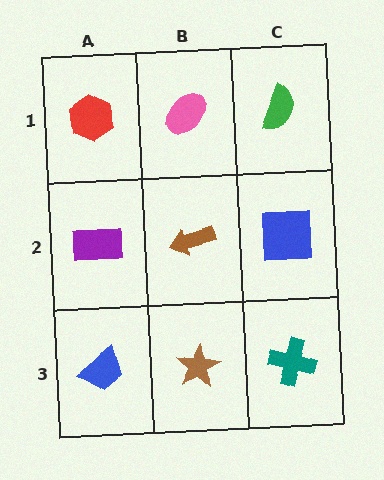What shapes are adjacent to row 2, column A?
A red hexagon (row 1, column A), a blue trapezoid (row 3, column A), a brown arrow (row 2, column B).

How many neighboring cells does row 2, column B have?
4.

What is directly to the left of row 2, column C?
A brown arrow.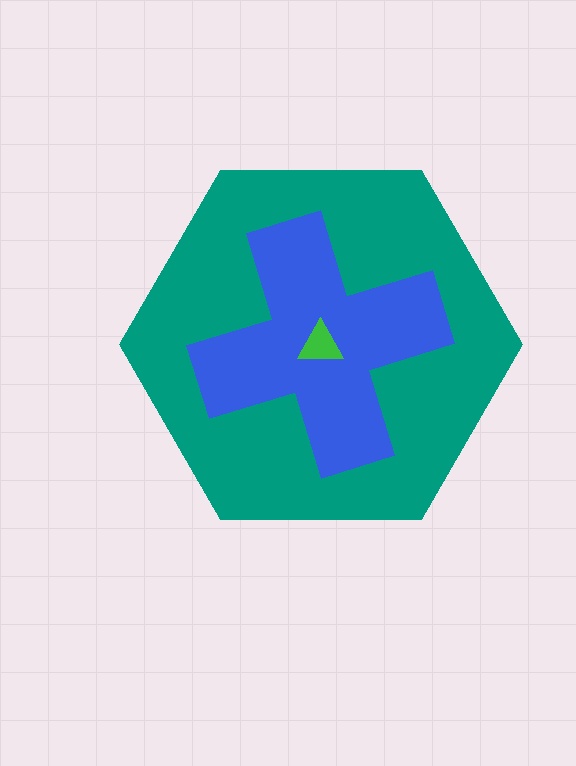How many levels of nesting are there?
3.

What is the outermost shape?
The teal hexagon.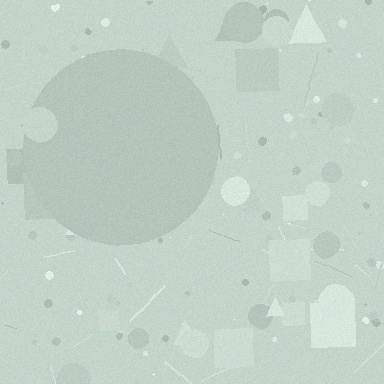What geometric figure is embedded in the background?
A circle is embedded in the background.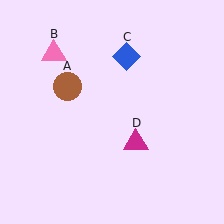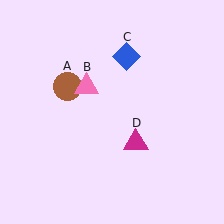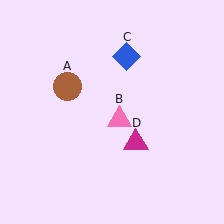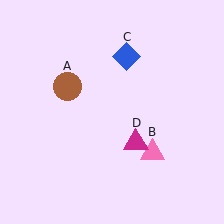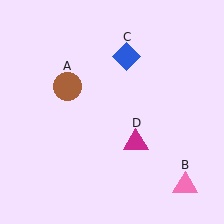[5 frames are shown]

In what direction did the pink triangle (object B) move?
The pink triangle (object B) moved down and to the right.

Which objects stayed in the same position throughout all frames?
Brown circle (object A) and blue diamond (object C) and magenta triangle (object D) remained stationary.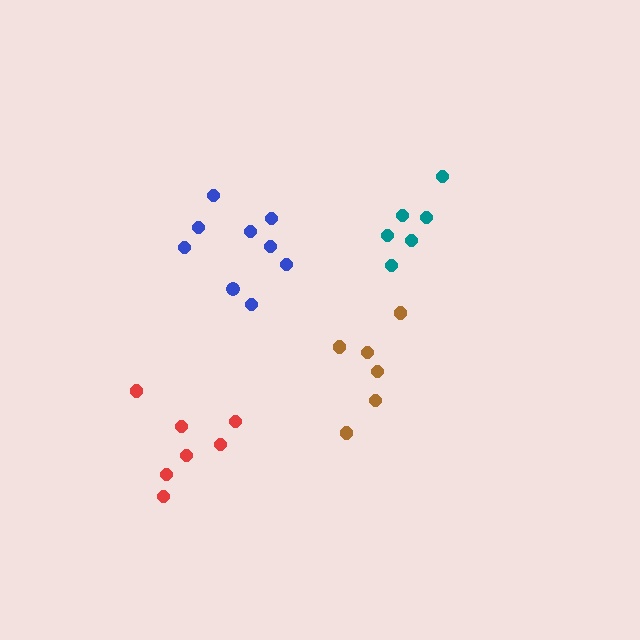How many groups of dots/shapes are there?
There are 4 groups.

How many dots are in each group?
Group 1: 9 dots, Group 2: 7 dots, Group 3: 6 dots, Group 4: 6 dots (28 total).